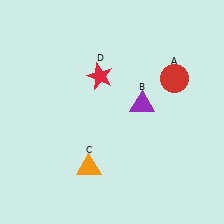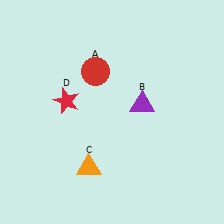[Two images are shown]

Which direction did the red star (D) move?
The red star (D) moved left.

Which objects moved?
The objects that moved are: the red circle (A), the red star (D).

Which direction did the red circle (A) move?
The red circle (A) moved left.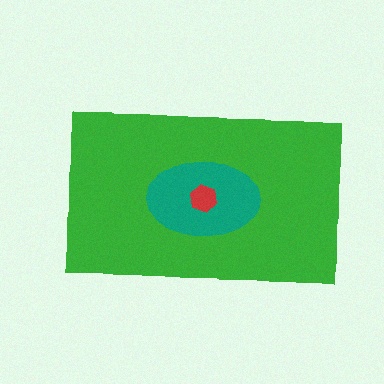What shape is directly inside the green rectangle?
The teal ellipse.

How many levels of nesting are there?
3.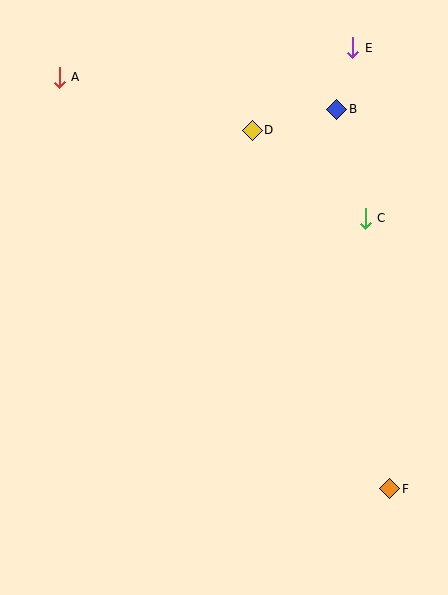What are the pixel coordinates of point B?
Point B is at (337, 109).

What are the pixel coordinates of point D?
Point D is at (252, 130).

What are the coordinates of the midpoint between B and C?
The midpoint between B and C is at (351, 164).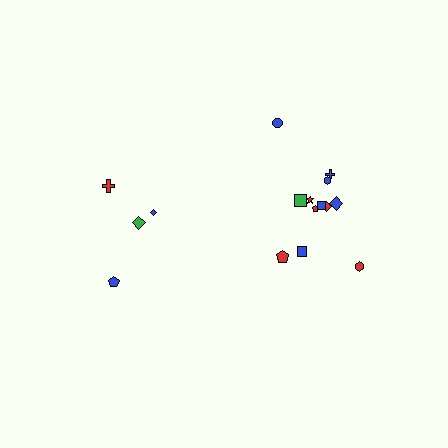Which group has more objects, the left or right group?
The right group.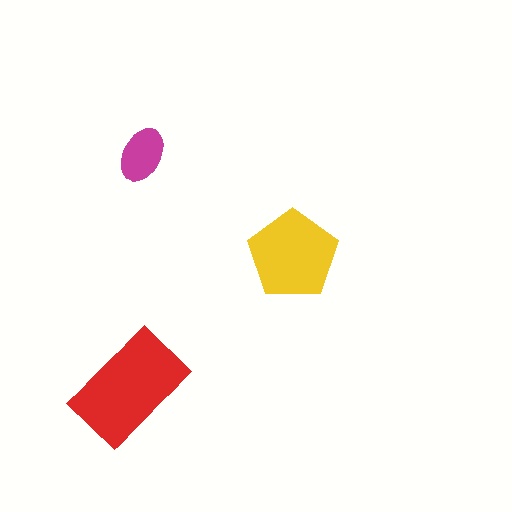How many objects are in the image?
There are 3 objects in the image.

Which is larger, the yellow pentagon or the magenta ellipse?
The yellow pentagon.